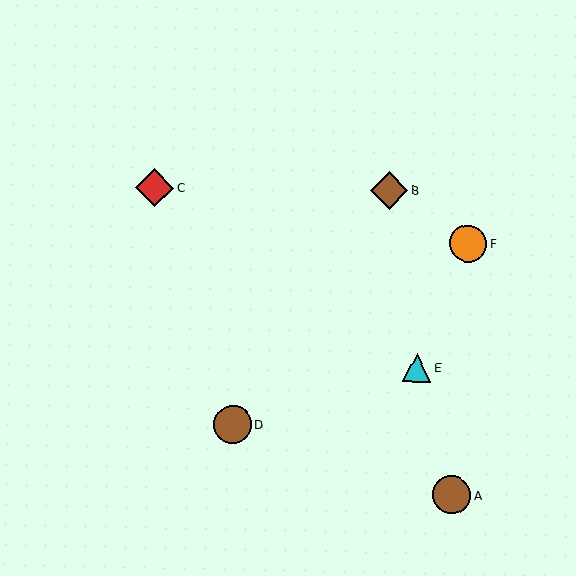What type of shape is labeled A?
Shape A is a brown circle.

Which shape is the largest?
The brown circle (labeled A) is the largest.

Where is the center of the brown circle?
The center of the brown circle is at (233, 424).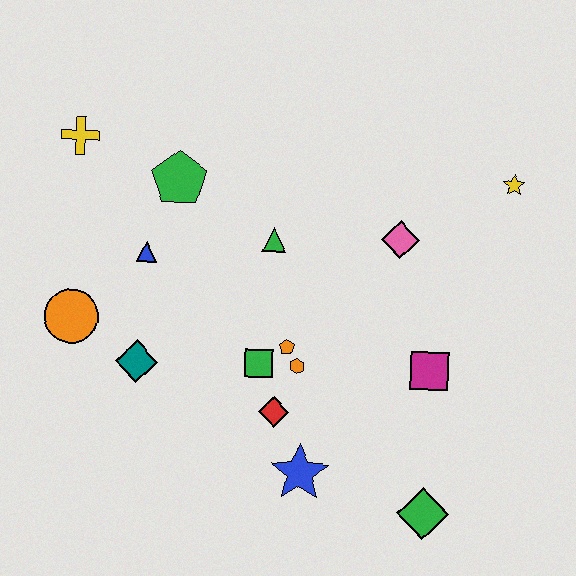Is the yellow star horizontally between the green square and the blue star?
No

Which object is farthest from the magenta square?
The yellow cross is farthest from the magenta square.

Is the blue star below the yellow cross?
Yes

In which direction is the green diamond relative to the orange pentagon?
The green diamond is below the orange pentagon.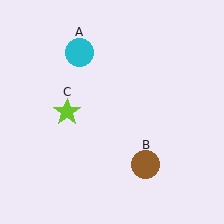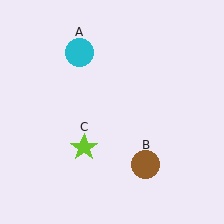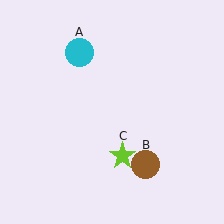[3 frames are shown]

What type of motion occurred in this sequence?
The lime star (object C) rotated counterclockwise around the center of the scene.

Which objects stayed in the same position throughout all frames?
Cyan circle (object A) and brown circle (object B) remained stationary.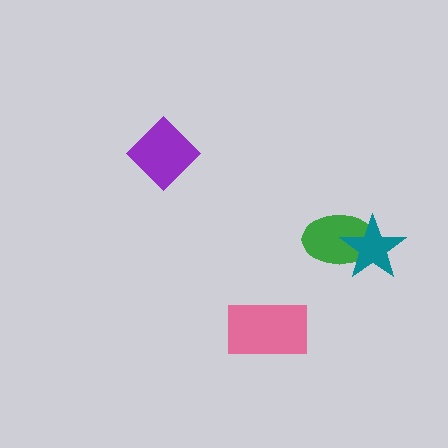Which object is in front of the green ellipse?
The teal star is in front of the green ellipse.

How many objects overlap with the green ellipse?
1 object overlaps with the green ellipse.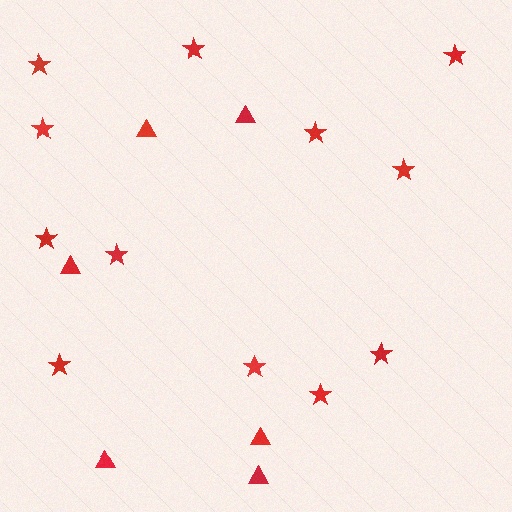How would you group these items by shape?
There are 2 groups: one group of triangles (6) and one group of stars (12).